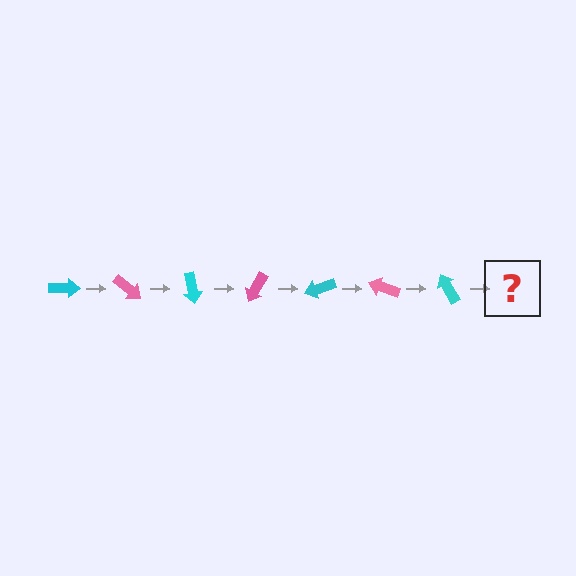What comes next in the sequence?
The next element should be a pink arrow, rotated 280 degrees from the start.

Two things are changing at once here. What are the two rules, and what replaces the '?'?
The two rules are that it rotates 40 degrees each step and the color cycles through cyan and pink. The '?' should be a pink arrow, rotated 280 degrees from the start.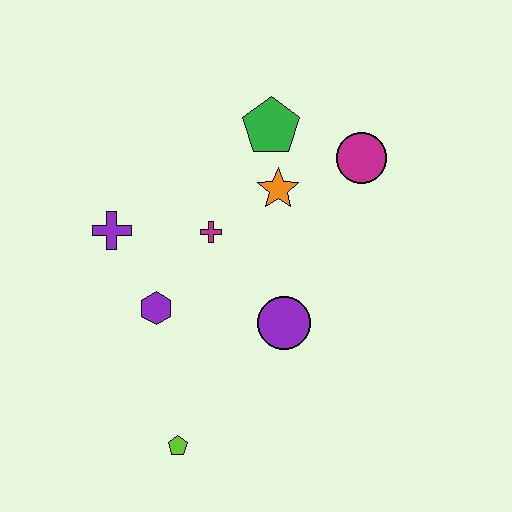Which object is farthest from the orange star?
The lime pentagon is farthest from the orange star.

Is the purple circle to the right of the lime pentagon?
Yes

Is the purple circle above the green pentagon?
No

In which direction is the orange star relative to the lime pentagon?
The orange star is above the lime pentagon.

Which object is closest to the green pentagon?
The orange star is closest to the green pentagon.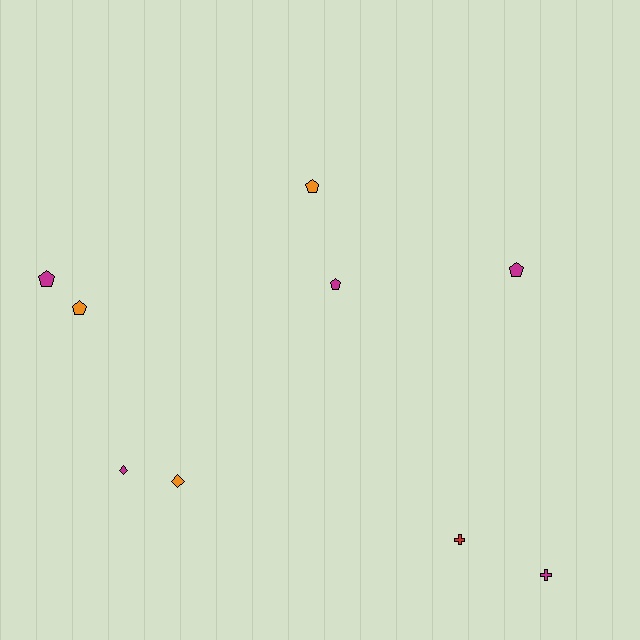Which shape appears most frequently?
Pentagon, with 5 objects.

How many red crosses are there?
There is 1 red cross.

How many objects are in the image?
There are 9 objects.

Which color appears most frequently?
Magenta, with 5 objects.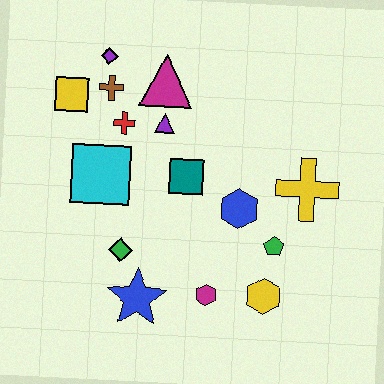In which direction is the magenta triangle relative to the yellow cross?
The magenta triangle is to the left of the yellow cross.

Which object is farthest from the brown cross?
The yellow hexagon is farthest from the brown cross.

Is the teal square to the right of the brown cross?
Yes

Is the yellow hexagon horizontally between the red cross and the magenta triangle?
No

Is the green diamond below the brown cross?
Yes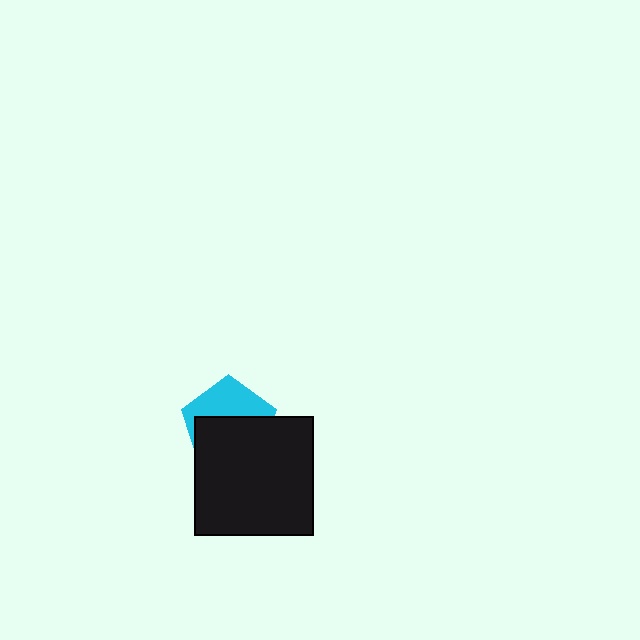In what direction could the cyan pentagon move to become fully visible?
The cyan pentagon could move up. That would shift it out from behind the black square entirely.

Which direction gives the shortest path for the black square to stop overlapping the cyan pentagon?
Moving down gives the shortest separation.